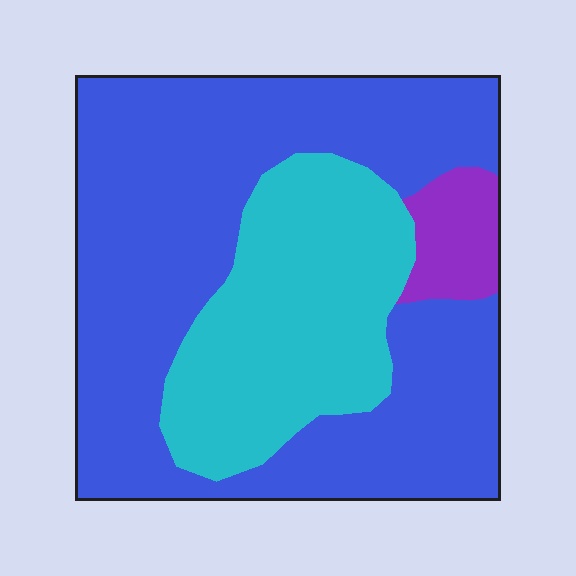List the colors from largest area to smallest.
From largest to smallest: blue, cyan, purple.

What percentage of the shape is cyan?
Cyan takes up about one third (1/3) of the shape.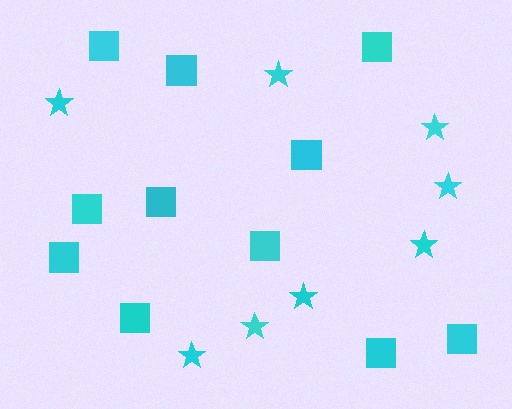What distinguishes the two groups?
There are 2 groups: one group of squares (11) and one group of stars (8).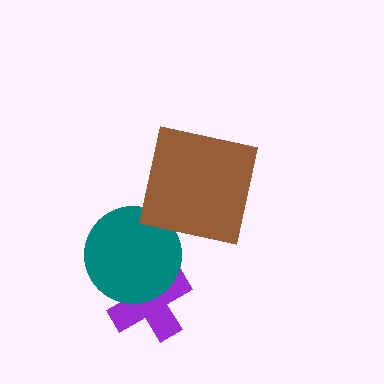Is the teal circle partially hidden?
No, no other shape covers it.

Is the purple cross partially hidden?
Yes, it is partially covered by another shape.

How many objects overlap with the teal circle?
1 object overlaps with the teal circle.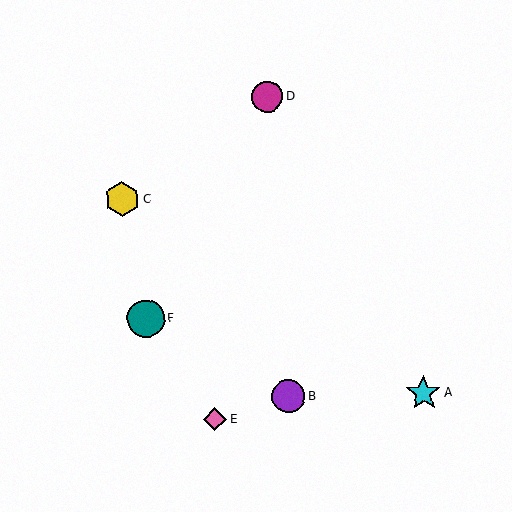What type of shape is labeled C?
Shape C is a yellow hexagon.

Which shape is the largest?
The teal circle (labeled F) is the largest.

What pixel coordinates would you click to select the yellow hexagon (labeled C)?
Click at (122, 199) to select the yellow hexagon C.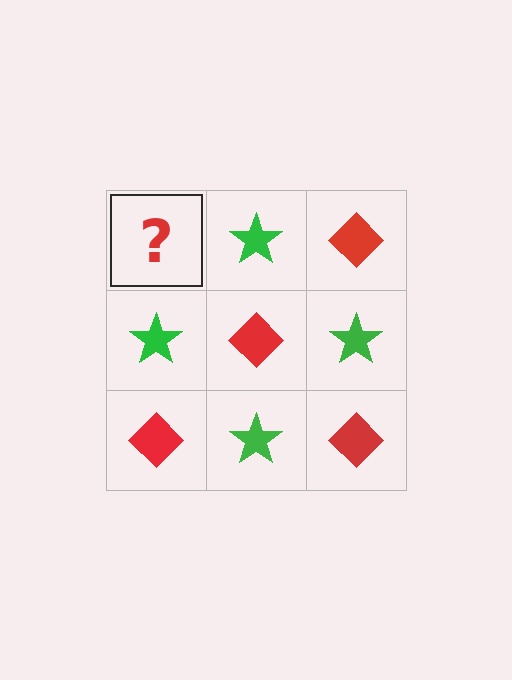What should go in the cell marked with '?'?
The missing cell should contain a red diamond.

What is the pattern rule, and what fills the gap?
The rule is that it alternates red diamond and green star in a checkerboard pattern. The gap should be filled with a red diamond.